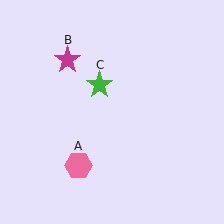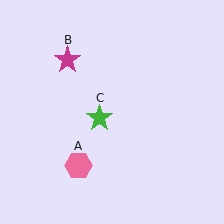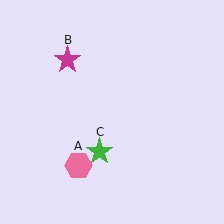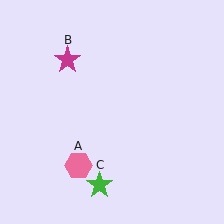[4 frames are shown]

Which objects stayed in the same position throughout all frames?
Pink hexagon (object A) and magenta star (object B) remained stationary.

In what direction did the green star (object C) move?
The green star (object C) moved down.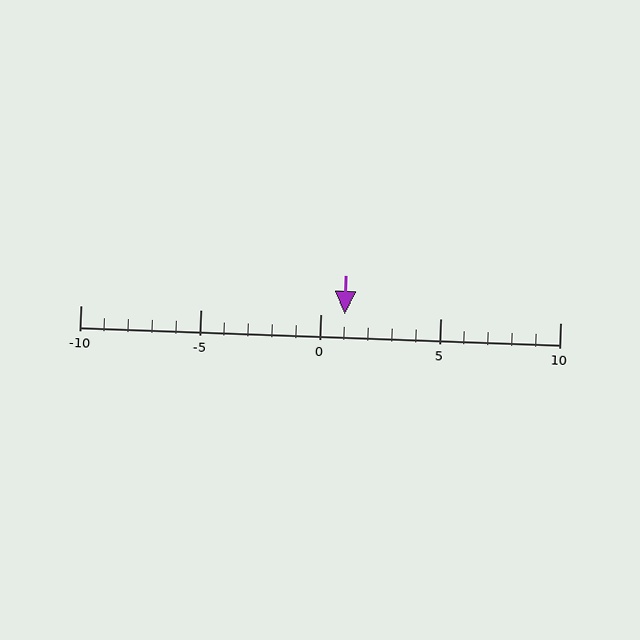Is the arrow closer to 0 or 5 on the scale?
The arrow is closer to 0.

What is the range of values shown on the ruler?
The ruler shows values from -10 to 10.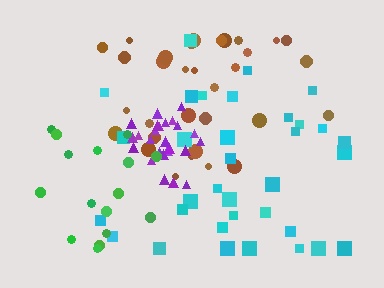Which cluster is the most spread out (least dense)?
Cyan.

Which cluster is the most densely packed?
Purple.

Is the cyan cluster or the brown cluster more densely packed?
Brown.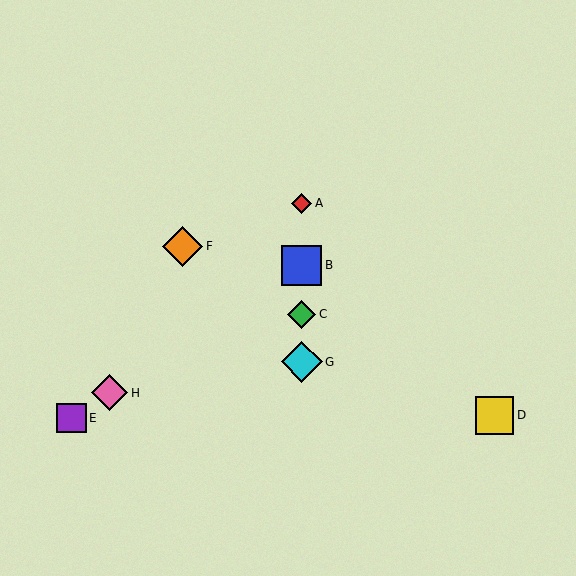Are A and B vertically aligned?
Yes, both are at x≈302.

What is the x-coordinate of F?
Object F is at x≈183.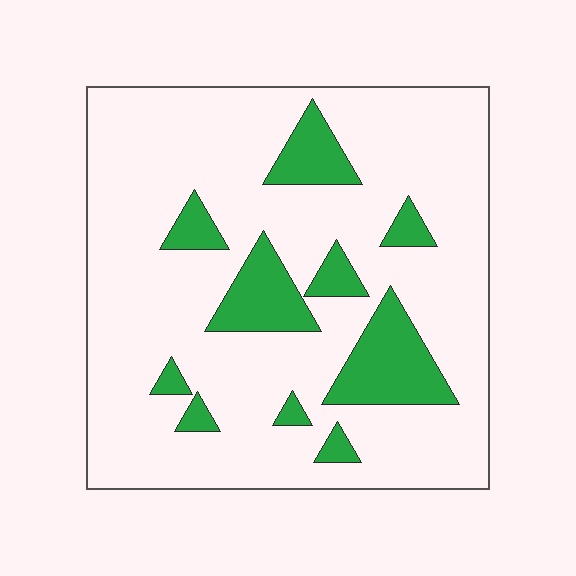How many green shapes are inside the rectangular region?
10.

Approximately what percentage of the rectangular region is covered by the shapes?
Approximately 15%.